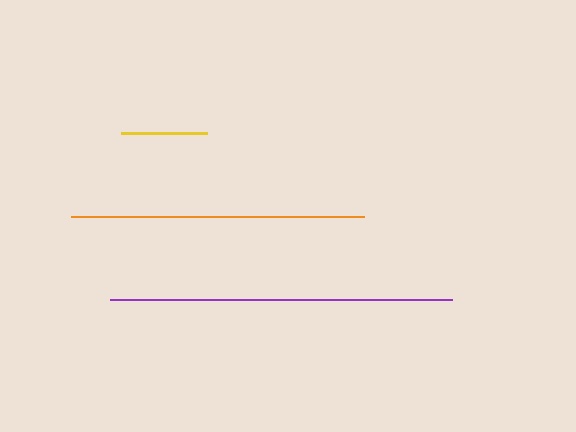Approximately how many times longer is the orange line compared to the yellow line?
The orange line is approximately 3.4 times the length of the yellow line.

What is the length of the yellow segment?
The yellow segment is approximately 86 pixels long.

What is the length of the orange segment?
The orange segment is approximately 293 pixels long.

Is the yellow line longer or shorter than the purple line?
The purple line is longer than the yellow line.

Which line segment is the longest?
The purple line is the longest at approximately 342 pixels.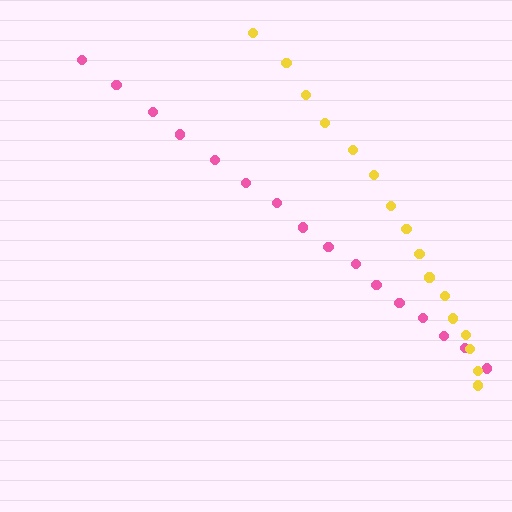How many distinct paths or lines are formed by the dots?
There are 2 distinct paths.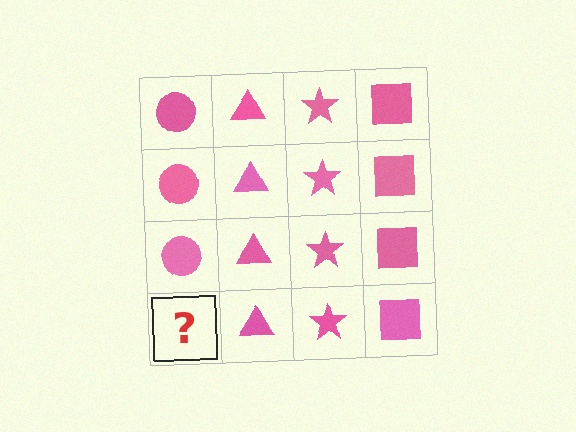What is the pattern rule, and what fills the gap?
The rule is that each column has a consistent shape. The gap should be filled with a pink circle.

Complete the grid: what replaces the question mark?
The question mark should be replaced with a pink circle.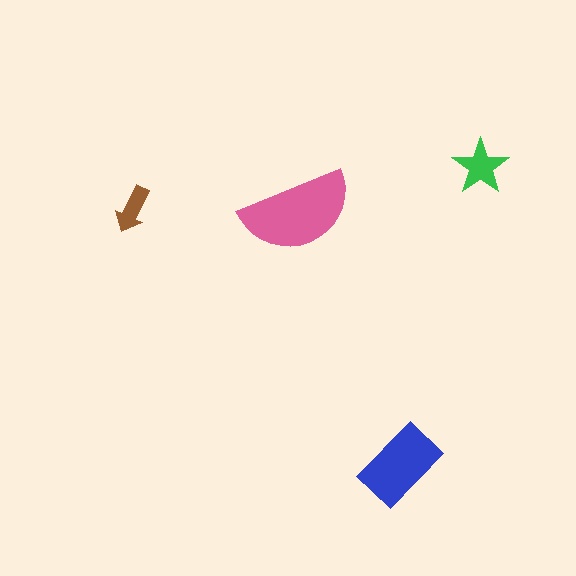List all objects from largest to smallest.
The pink semicircle, the blue rectangle, the green star, the brown arrow.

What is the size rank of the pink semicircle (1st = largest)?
1st.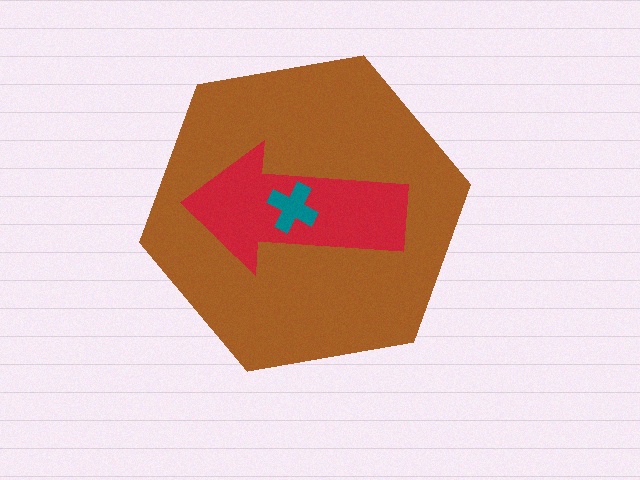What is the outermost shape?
The brown hexagon.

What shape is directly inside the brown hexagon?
The red arrow.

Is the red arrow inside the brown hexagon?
Yes.